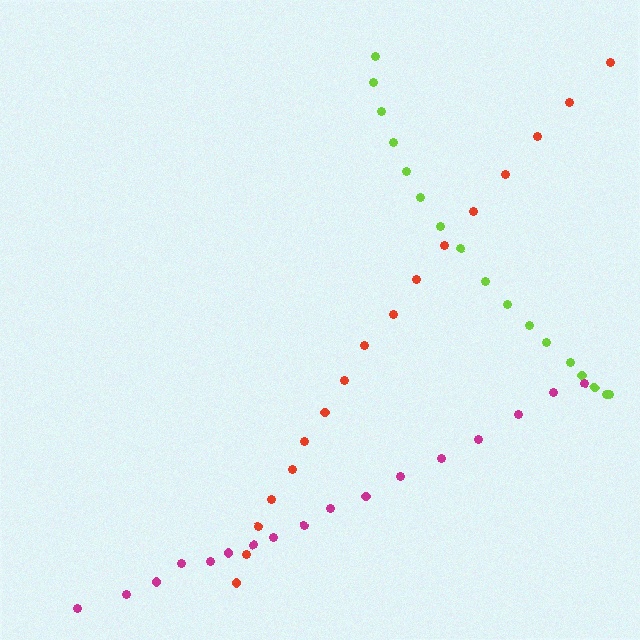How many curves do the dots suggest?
There are 3 distinct paths.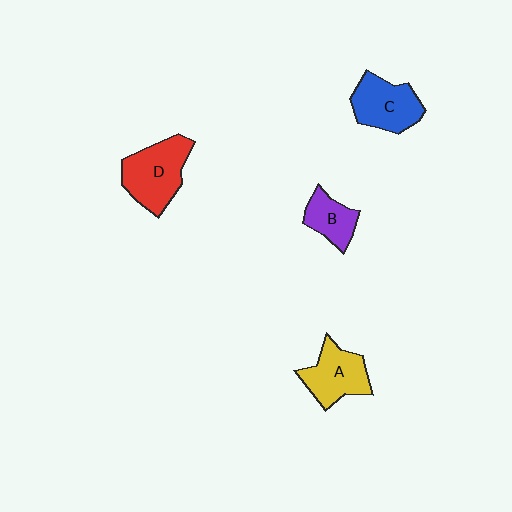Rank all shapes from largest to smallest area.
From largest to smallest: D (red), C (blue), A (yellow), B (purple).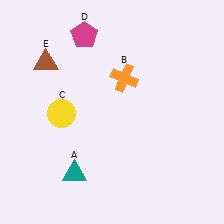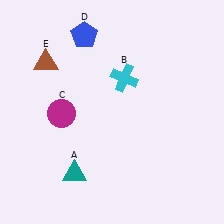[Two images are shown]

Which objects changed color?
B changed from orange to cyan. C changed from yellow to magenta. D changed from magenta to blue.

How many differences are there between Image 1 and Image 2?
There are 3 differences between the two images.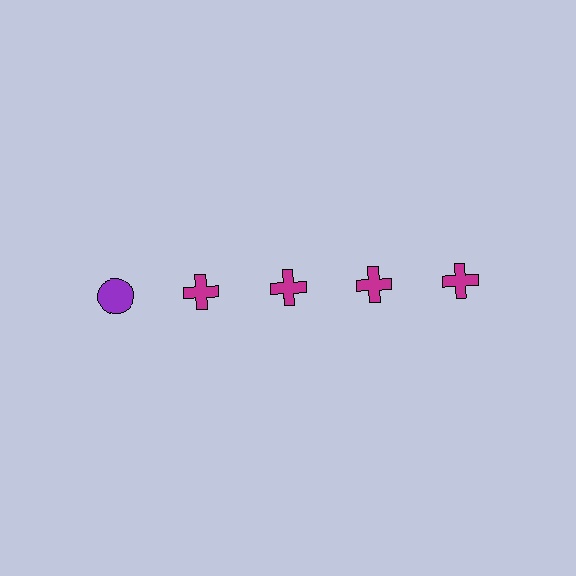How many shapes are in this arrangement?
There are 5 shapes arranged in a grid pattern.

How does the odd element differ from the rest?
It differs in both color (purple instead of magenta) and shape (circle instead of cross).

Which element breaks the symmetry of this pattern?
The purple circle in the top row, leftmost column breaks the symmetry. All other shapes are magenta crosses.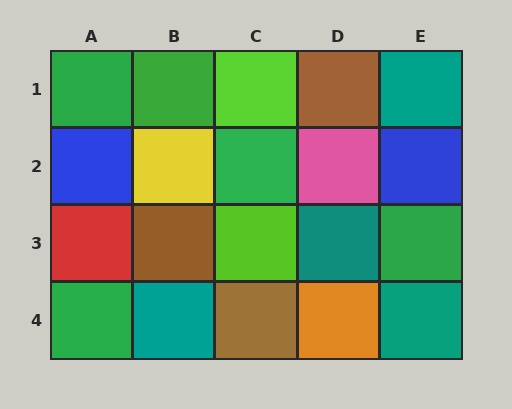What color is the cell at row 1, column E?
Teal.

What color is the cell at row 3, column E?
Green.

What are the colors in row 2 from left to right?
Blue, yellow, green, pink, blue.